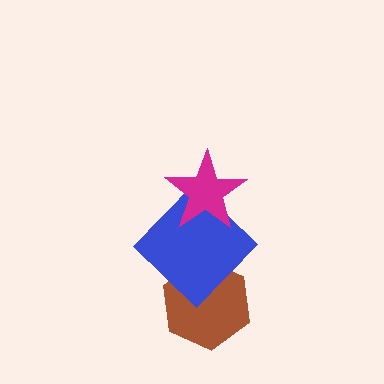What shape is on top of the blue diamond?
The magenta star is on top of the blue diamond.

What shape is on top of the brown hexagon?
The blue diamond is on top of the brown hexagon.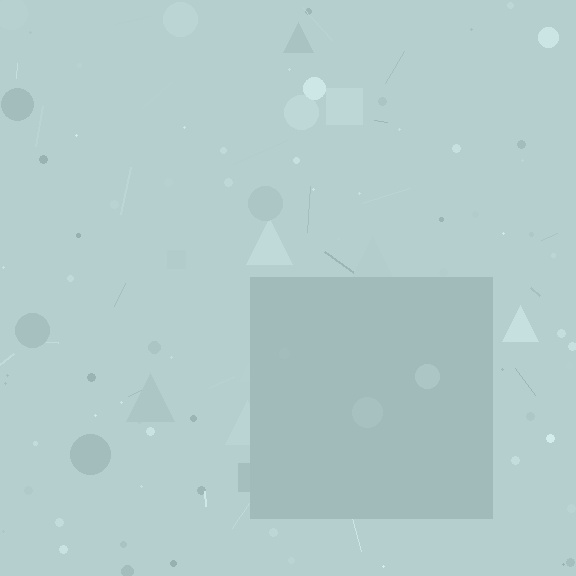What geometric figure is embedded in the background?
A square is embedded in the background.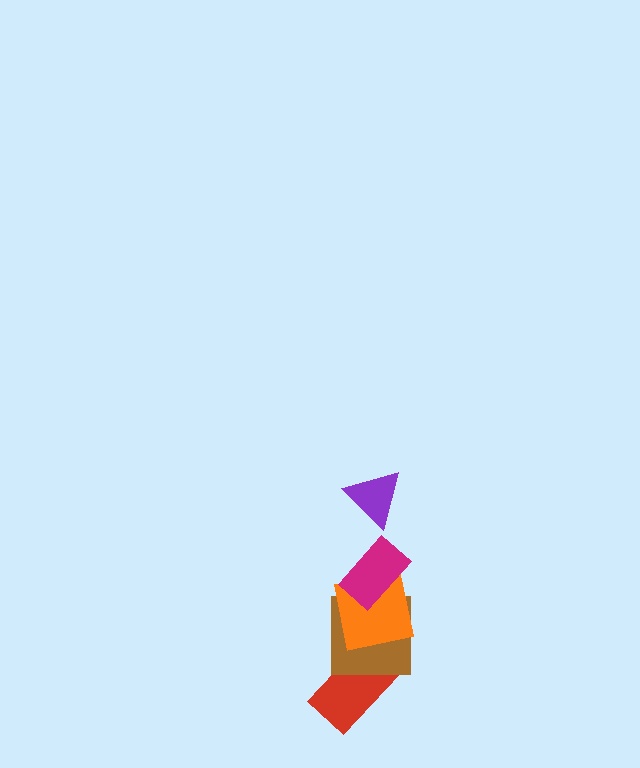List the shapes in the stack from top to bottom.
From top to bottom: the purple triangle, the magenta rectangle, the orange square, the brown square, the red rectangle.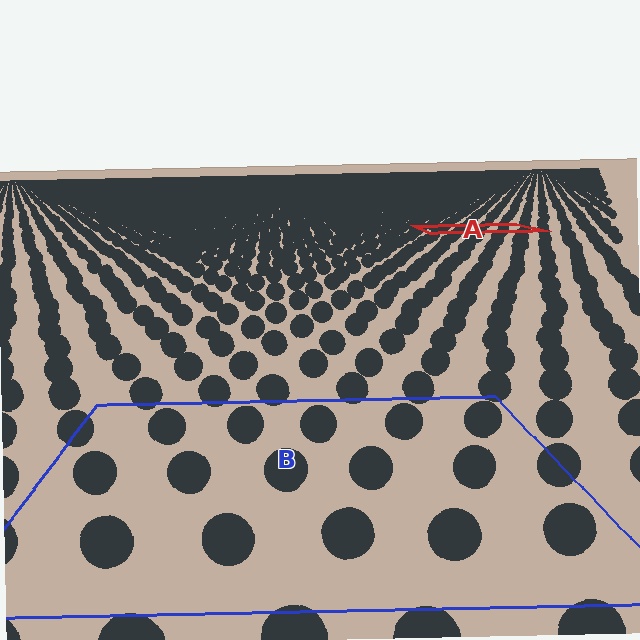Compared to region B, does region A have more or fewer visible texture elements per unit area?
Region A has more texture elements per unit area — they are packed more densely because it is farther away.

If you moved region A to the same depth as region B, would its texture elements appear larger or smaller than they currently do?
They would appear larger. At a closer depth, the same texture elements are projected at a bigger on-screen size.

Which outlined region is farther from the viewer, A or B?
Region A is farther from the viewer — the texture elements inside it appear smaller and more densely packed.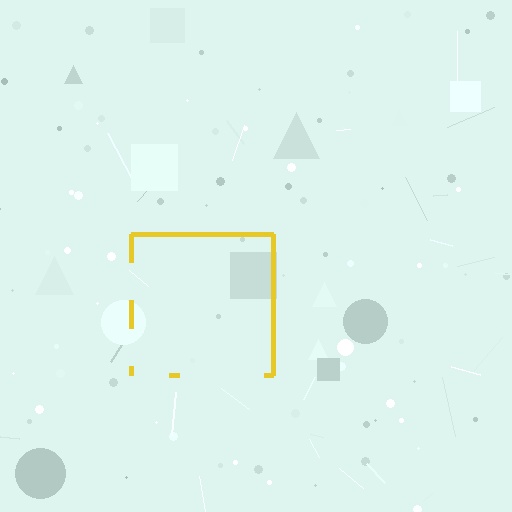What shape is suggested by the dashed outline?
The dashed outline suggests a square.